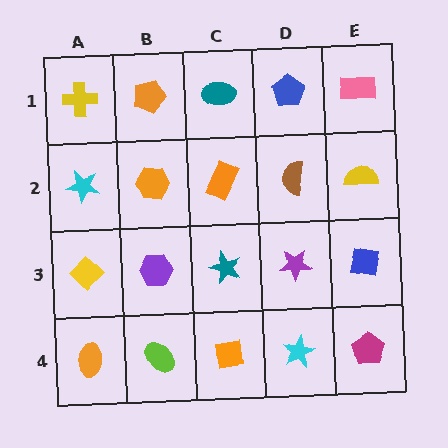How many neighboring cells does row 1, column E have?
2.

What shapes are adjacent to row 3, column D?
A brown semicircle (row 2, column D), a cyan star (row 4, column D), a teal star (row 3, column C), a blue square (row 3, column E).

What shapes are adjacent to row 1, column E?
A yellow semicircle (row 2, column E), a blue pentagon (row 1, column D).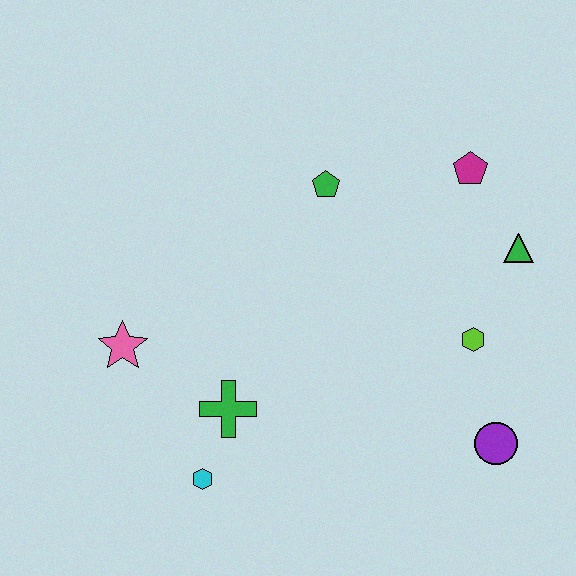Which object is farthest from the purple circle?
The pink star is farthest from the purple circle.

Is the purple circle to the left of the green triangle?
Yes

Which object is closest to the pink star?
The green cross is closest to the pink star.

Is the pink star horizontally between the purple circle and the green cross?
No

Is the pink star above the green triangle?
No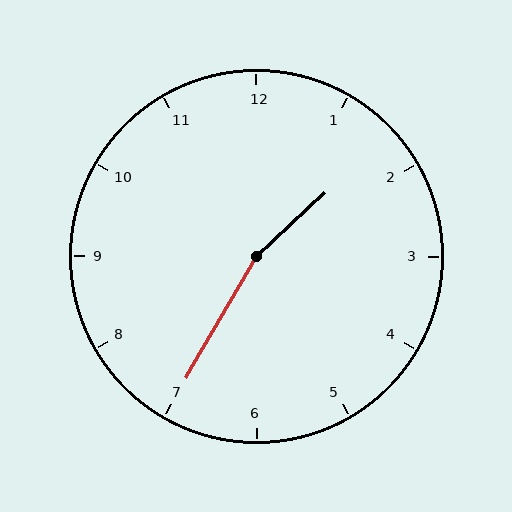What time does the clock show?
1:35.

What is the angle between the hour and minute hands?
Approximately 162 degrees.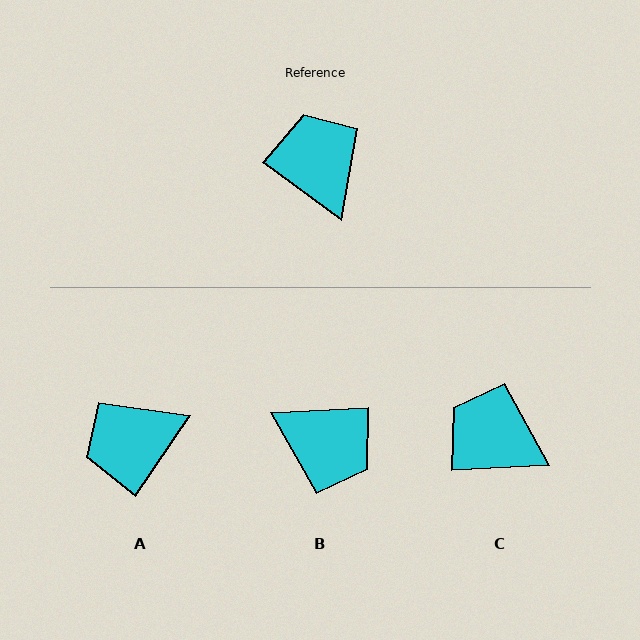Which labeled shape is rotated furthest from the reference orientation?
B, about 140 degrees away.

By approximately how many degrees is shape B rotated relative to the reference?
Approximately 140 degrees clockwise.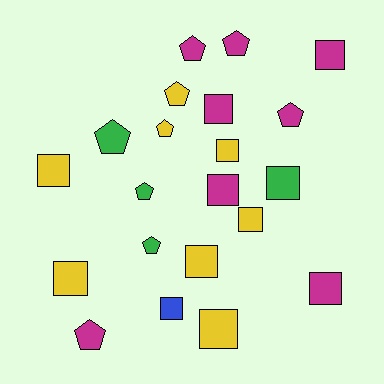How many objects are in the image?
There are 21 objects.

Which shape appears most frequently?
Square, with 12 objects.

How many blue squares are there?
There is 1 blue square.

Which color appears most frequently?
Magenta, with 8 objects.